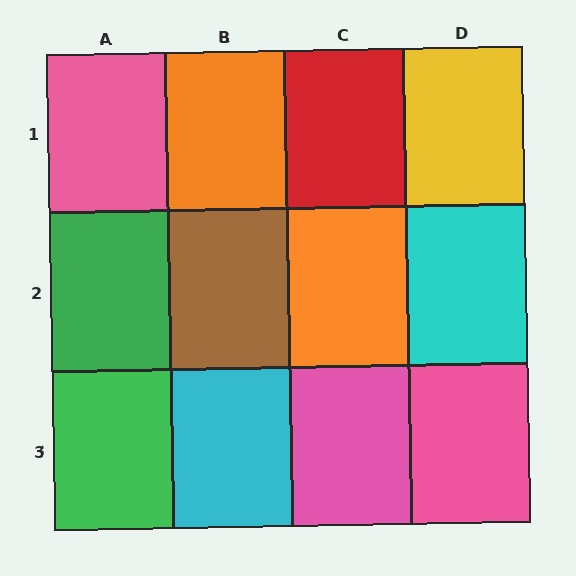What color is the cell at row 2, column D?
Cyan.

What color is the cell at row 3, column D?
Pink.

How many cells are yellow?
1 cell is yellow.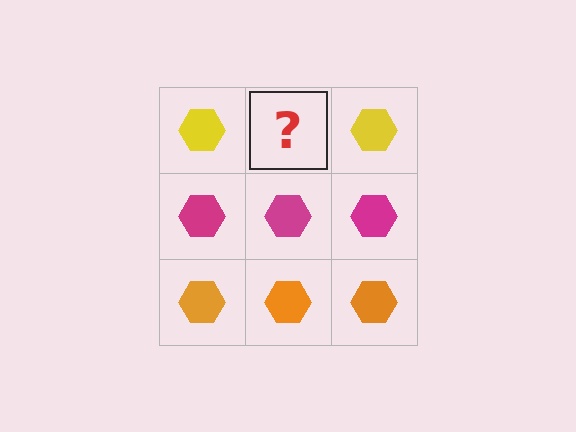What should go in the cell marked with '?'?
The missing cell should contain a yellow hexagon.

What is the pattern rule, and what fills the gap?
The rule is that each row has a consistent color. The gap should be filled with a yellow hexagon.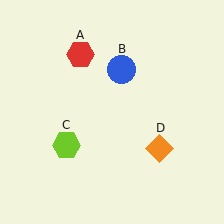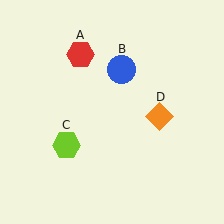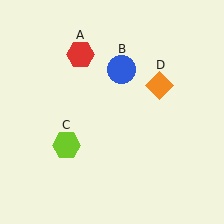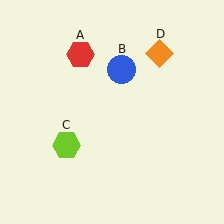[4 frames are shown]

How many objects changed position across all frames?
1 object changed position: orange diamond (object D).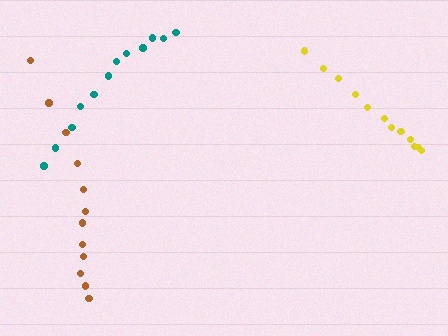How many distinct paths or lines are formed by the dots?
There are 3 distinct paths.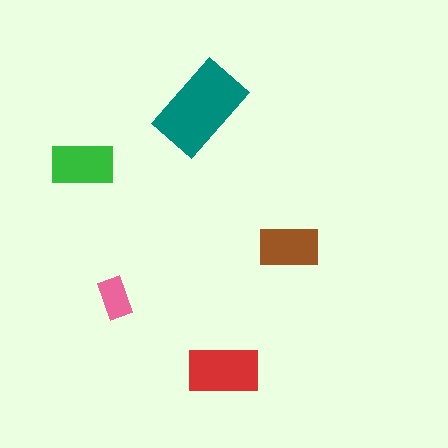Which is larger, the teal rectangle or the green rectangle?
The teal one.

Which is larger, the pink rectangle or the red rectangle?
The red one.